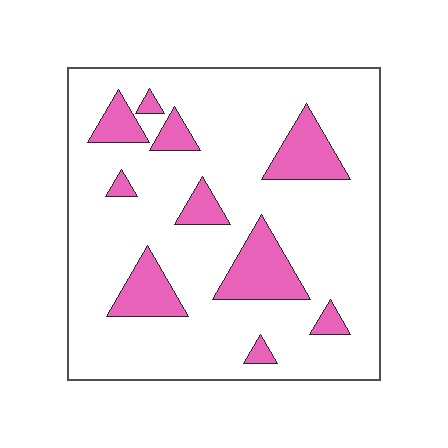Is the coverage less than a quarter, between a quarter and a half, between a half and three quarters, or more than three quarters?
Less than a quarter.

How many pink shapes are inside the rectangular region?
10.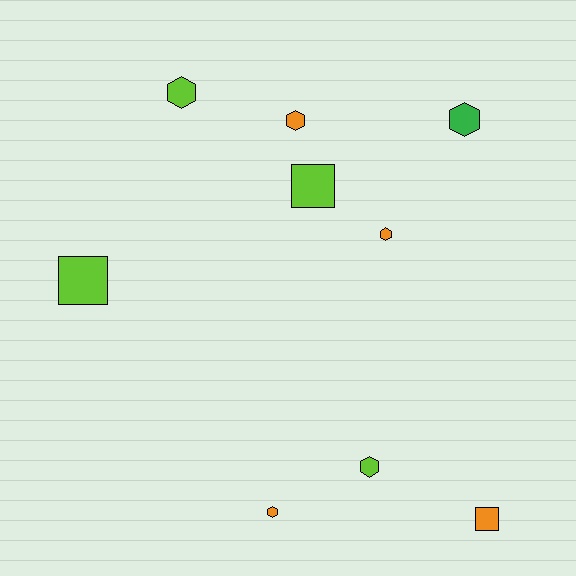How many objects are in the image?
There are 9 objects.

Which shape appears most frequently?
Hexagon, with 6 objects.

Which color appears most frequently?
Orange, with 4 objects.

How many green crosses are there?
There are no green crosses.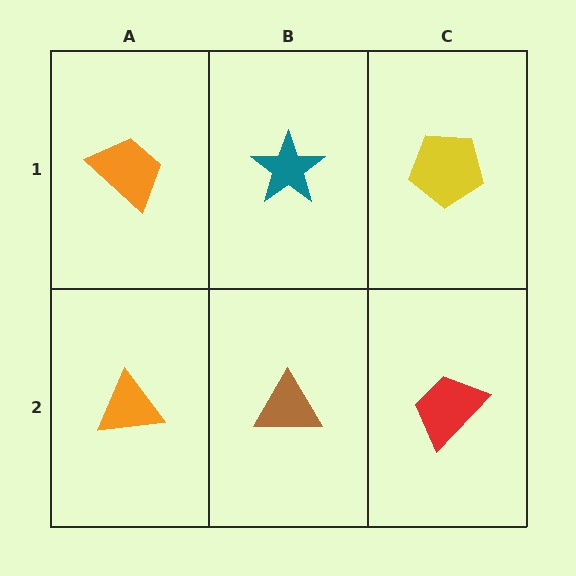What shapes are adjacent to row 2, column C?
A yellow pentagon (row 1, column C), a brown triangle (row 2, column B).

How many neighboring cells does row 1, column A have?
2.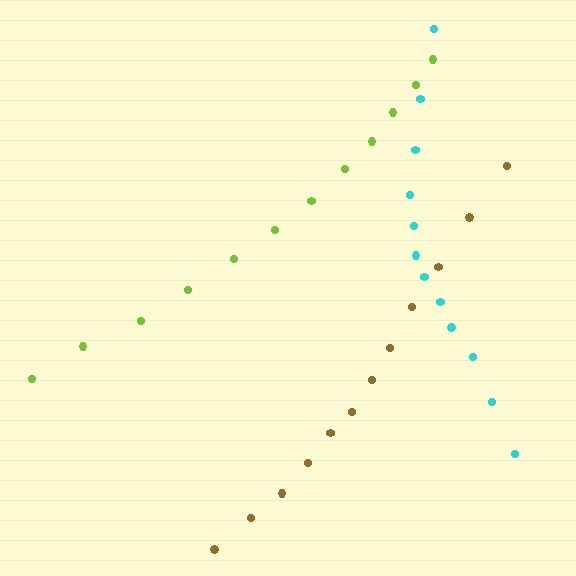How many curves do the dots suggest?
There are 3 distinct paths.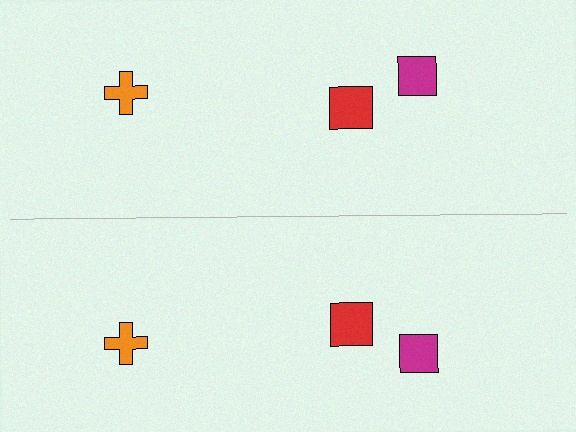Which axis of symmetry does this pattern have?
The pattern has a horizontal axis of symmetry running through the center of the image.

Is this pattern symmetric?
Yes, this pattern has bilateral (reflection) symmetry.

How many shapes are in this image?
There are 6 shapes in this image.